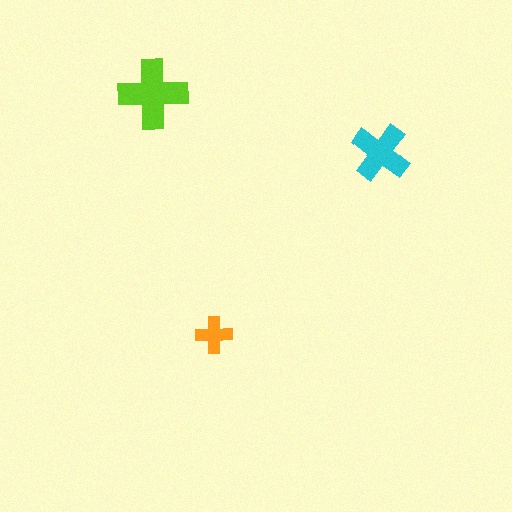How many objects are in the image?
There are 3 objects in the image.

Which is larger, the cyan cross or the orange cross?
The cyan one.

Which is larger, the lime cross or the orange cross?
The lime one.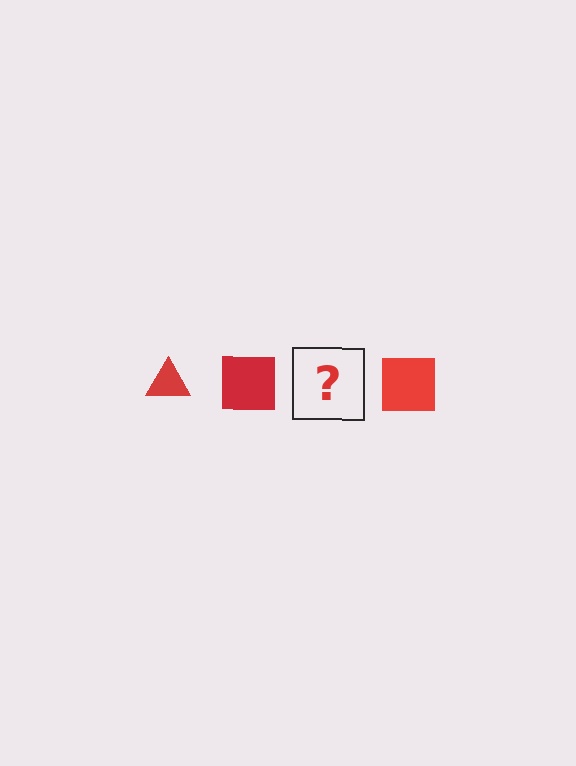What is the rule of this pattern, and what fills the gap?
The rule is that the pattern cycles through triangle, square shapes in red. The gap should be filled with a red triangle.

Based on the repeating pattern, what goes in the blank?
The blank should be a red triangle.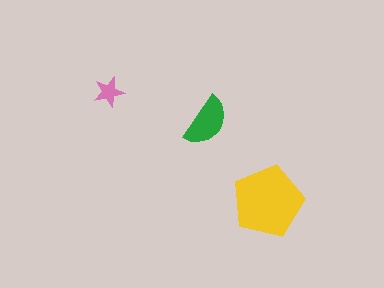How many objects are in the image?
There are 3 objects in the image.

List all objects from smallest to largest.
The pink star, the green semicircle, the yellow pentagon.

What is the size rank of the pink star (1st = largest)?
3rd.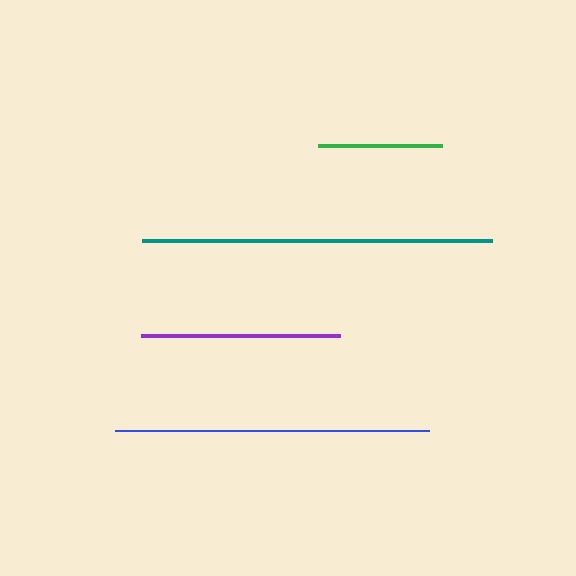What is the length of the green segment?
The green segment is approximately 123 pixels long.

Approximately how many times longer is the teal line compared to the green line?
The teal line is approximately 2.8 times the length of the green line.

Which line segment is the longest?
The teal line is the longest at approximately 350 pixels.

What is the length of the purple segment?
The purple segment is approximately 199 pixels long.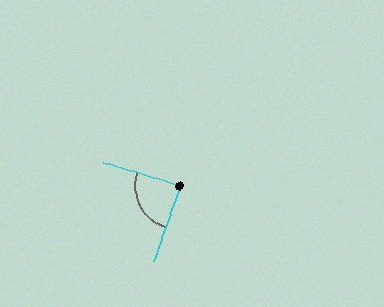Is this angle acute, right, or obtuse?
It is approximately a right angle.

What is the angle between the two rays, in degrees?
Approximately 88 degrees.